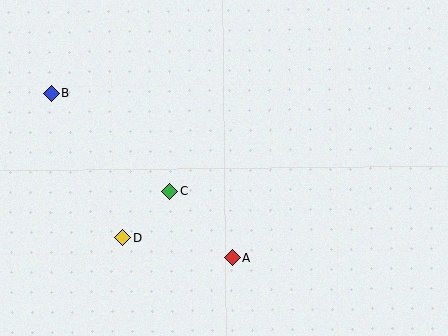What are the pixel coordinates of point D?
Point D is at (122, 238).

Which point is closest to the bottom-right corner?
Point A is closest to the bottom-right corner.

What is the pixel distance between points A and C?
The distance between A and C is 91 pixels.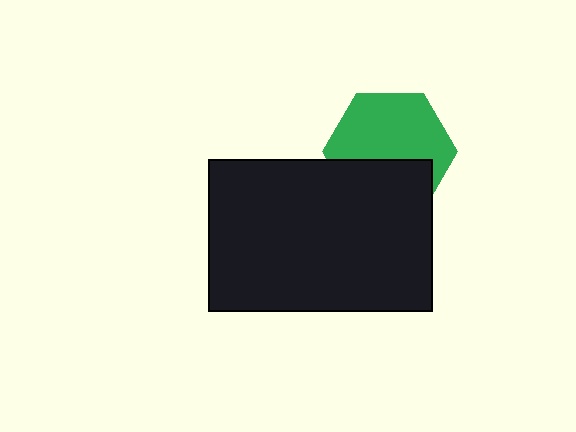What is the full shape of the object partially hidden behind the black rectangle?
The partially hidden object is a green hexagon.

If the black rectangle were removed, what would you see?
You would see the complete green hexagon.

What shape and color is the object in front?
The object in front is a black rectangle.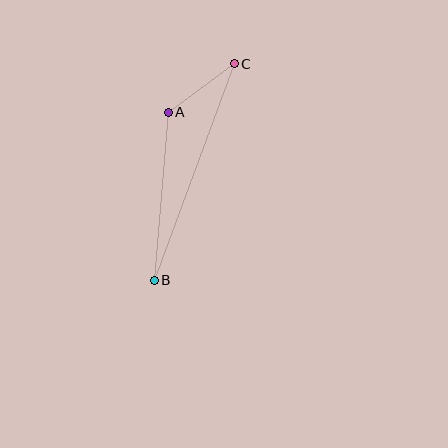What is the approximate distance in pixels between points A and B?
The distance between A and B is approximately 169 pixels.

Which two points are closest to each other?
Points A and C are closest to each other.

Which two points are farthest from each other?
Points B and C are farthest from each other.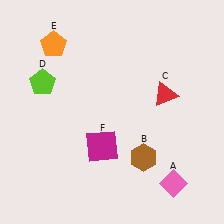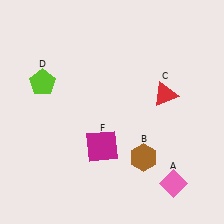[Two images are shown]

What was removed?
The orange pentagon (E) was removed in Image 2.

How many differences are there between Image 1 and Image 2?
There is 1 difference between the two images.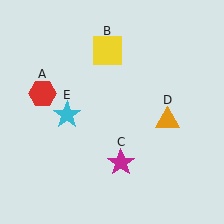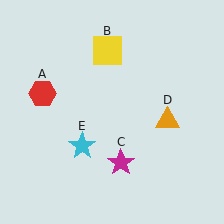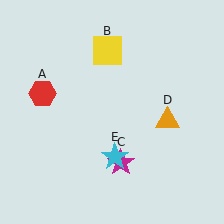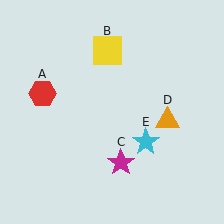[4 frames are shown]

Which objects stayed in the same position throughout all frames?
Red hexagon (object A) and yellow square (object B) and magenta star (object C) and orange triangle (object D) remained stationary.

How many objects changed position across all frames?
1 object changed position: cyan star (object E).